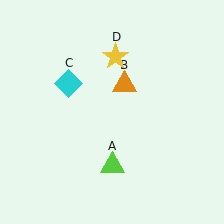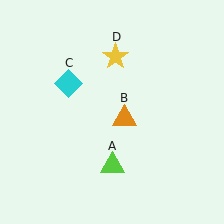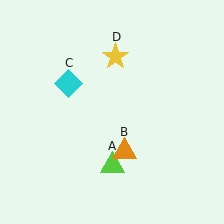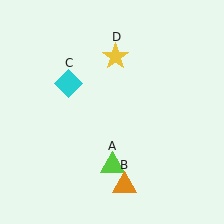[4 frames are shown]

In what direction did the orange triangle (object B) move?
The orange triangle (object B) moved down.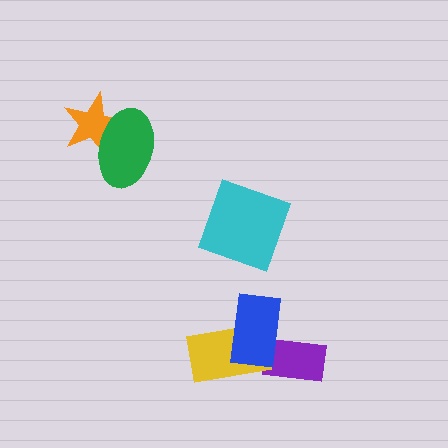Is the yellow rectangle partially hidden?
Yes, it is partially covered by another shape.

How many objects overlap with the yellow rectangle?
1 object overlaps with the yellow rectangle.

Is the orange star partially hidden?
Yes, it is partially covered by another shape.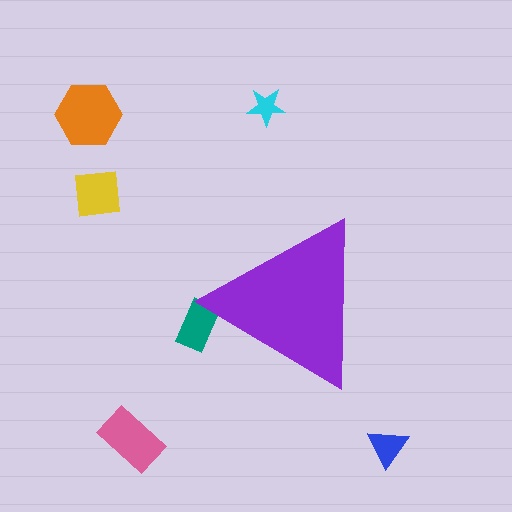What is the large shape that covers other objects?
A purple triangle.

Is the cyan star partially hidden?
No, the cyan star is fully visible.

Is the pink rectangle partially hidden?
No, the pink rectangle is fully visible.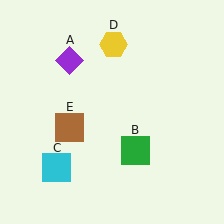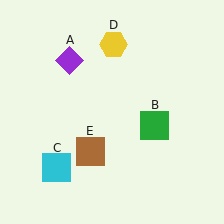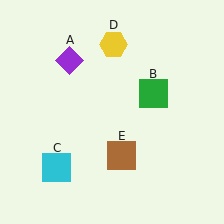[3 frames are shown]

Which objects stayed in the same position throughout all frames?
Purple diamond (object A) and cyan square (object C) and yellow hexagon (object D) remained stationary.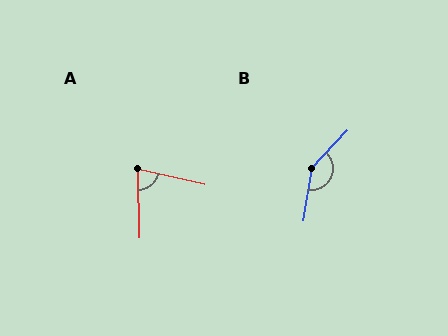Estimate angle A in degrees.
Approximately 76 degrees.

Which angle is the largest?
B, at approximately 146 degrees.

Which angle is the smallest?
A, at approximately 76 degrees.